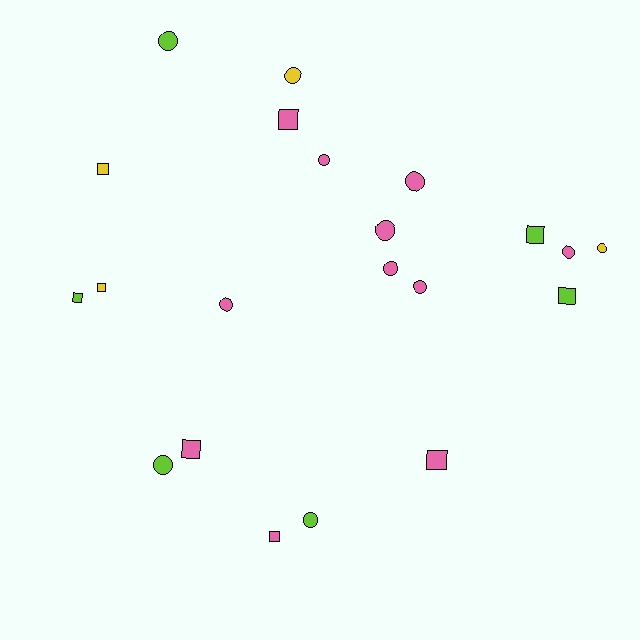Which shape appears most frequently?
Circle, with 12 objects.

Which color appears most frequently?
Pink, with 11 objects.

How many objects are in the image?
There are 21 objects.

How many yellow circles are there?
There are 2 yellow circles.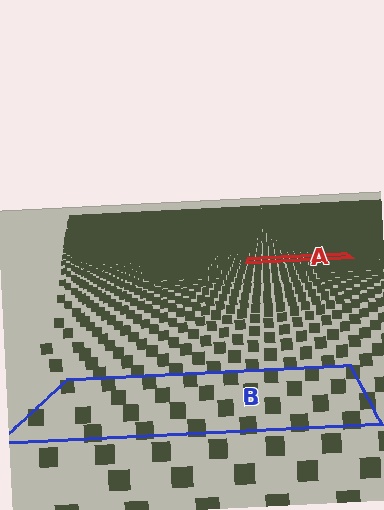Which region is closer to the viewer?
Region B is closer. The texture elements there are larger and more spread out.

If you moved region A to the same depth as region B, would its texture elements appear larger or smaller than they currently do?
They would appear larger. At a closer depth, the same texture elements are projected at a bigger on-screen size.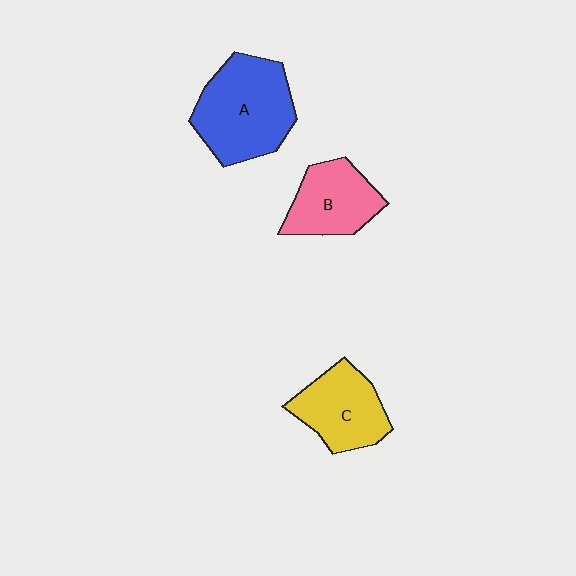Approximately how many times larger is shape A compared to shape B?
Approximately 1.5 times.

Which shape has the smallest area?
Shape B (pink).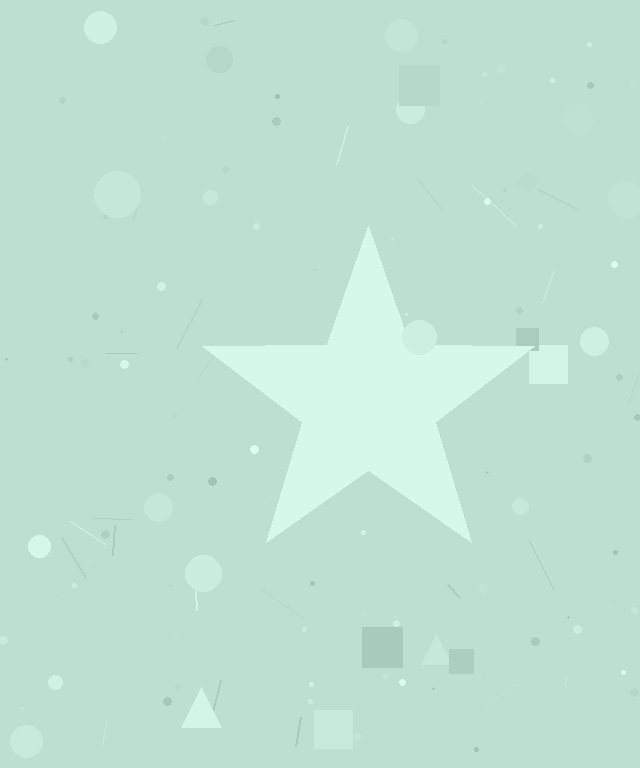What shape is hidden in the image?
A star is hidden in the image.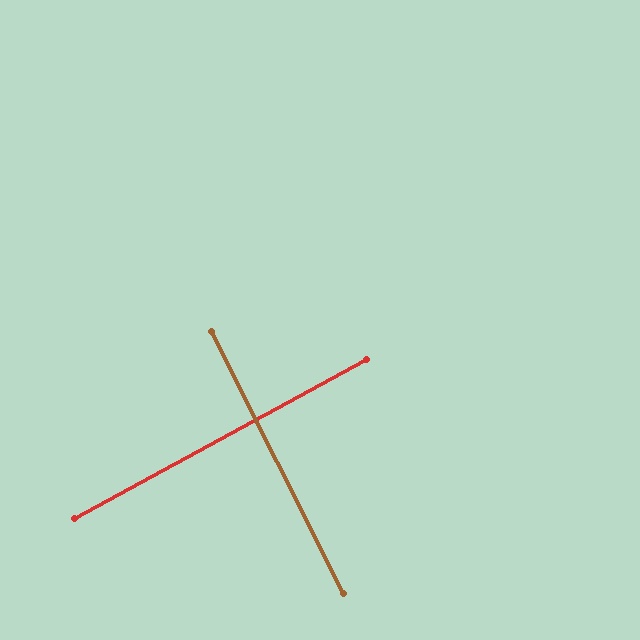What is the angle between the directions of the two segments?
Approximately 88 degrees.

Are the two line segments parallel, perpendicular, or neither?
Perpendicular — they meet at approximately 88°.